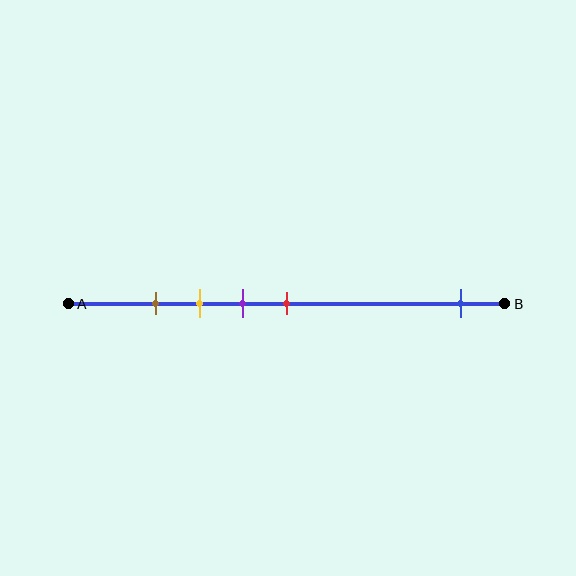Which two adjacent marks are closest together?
The brown and yellow marks are the closest adjacent pair.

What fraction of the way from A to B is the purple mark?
The purple mark is approximately 40% (0.4) of the way from A to B.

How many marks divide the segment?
There are 5 marks dividing the segment.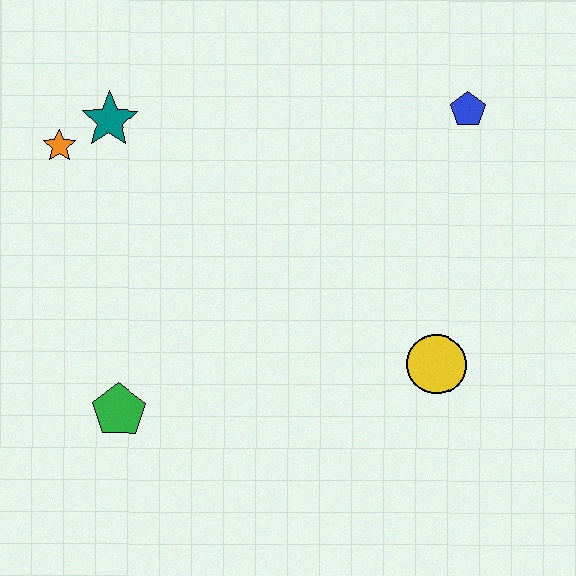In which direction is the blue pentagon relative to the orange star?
The blue pentagon is to the right of the orange star.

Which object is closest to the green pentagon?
The orange star is closest to the green pentagon.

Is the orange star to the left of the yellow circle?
Yes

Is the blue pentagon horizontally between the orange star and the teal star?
No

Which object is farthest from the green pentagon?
The blue pentagon is farthest from the green pentagon.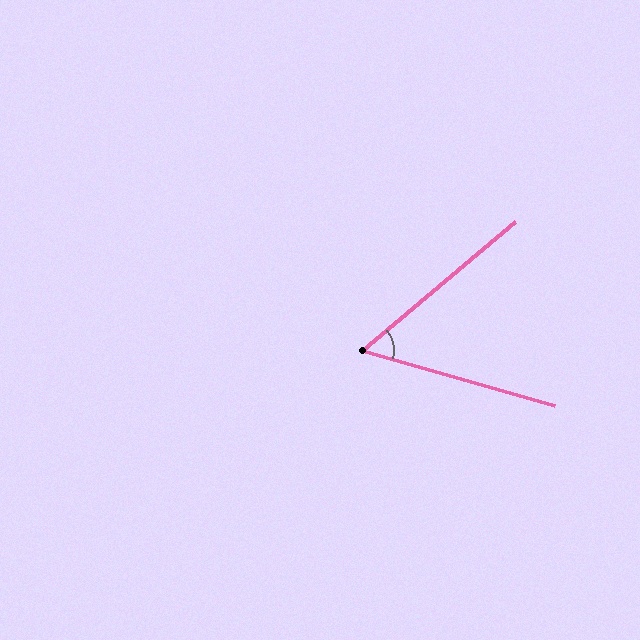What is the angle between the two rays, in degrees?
Approximately 56 degrees.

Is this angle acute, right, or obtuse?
It is acute.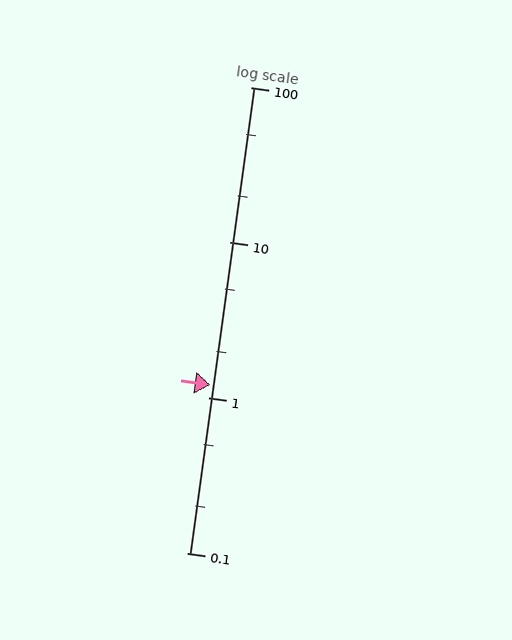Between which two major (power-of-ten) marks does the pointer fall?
The pointer is between 1 and 10.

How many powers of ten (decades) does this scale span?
The scale spans 3 decades, from 0.1 to 100.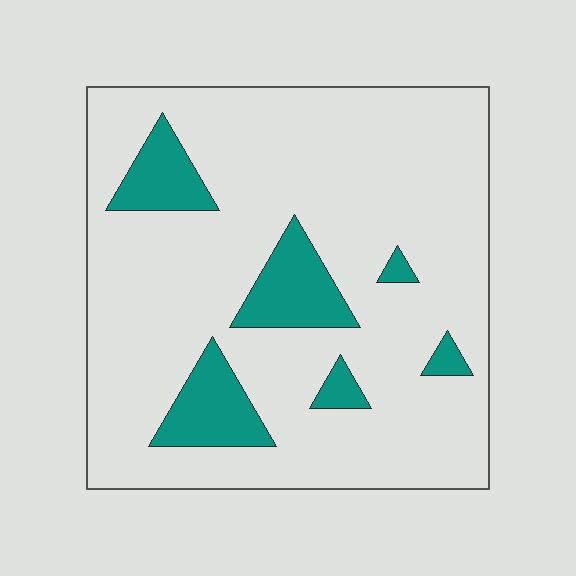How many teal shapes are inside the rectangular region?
6.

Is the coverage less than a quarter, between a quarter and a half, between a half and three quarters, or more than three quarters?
Less than a quarter.